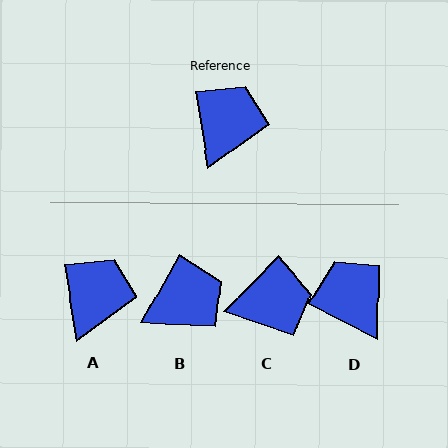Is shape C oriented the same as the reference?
No, it is off by about 54 degrees.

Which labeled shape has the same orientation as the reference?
A.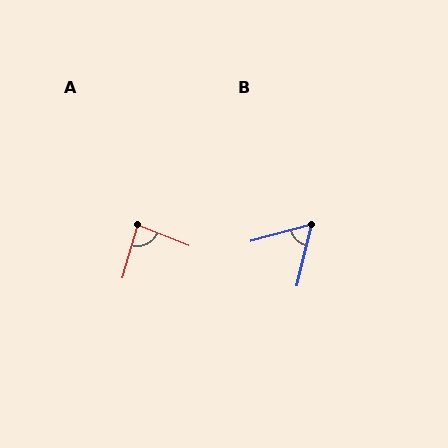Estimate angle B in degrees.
Approximately 61 degrees.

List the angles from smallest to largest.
B (61°), A (84°).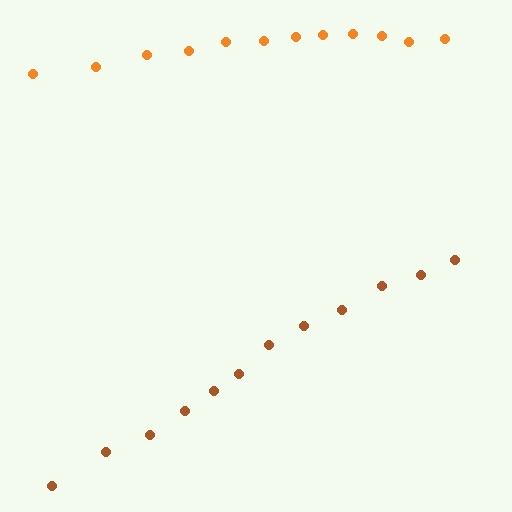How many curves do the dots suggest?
There are 2 distinct paths.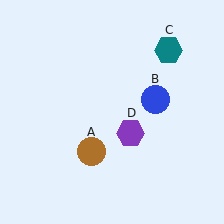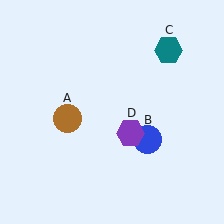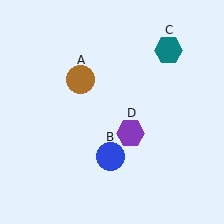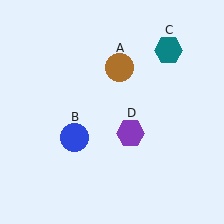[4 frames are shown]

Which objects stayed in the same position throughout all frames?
Teal hexagon (object C) and purple hexagon (object D) remained stationary.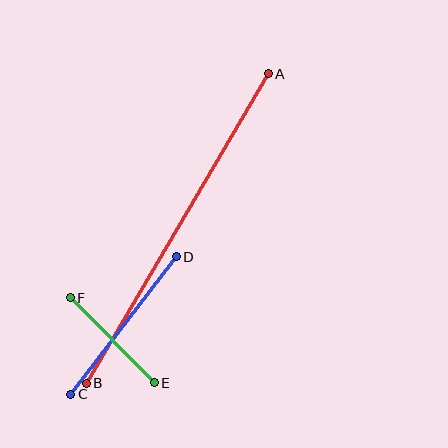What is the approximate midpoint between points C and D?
The midpoint is at approximately (123, 325) pixels.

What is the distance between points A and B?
The distance is approximately 359 pixels.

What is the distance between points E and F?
The distance is approximately 119 pixels.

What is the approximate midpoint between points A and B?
The midpoint is at approximately (177, 229) pixels.